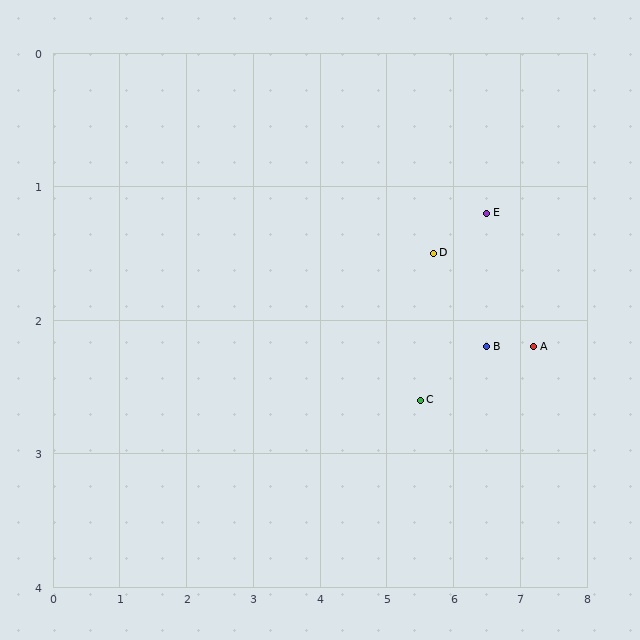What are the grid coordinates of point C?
Point C is at approximately (5.5, 2.6).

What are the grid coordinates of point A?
Point A is at approximately (7.2, 2.2).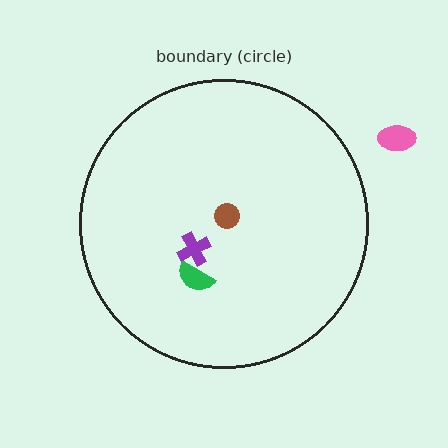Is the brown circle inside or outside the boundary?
Inside.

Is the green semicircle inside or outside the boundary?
Inside.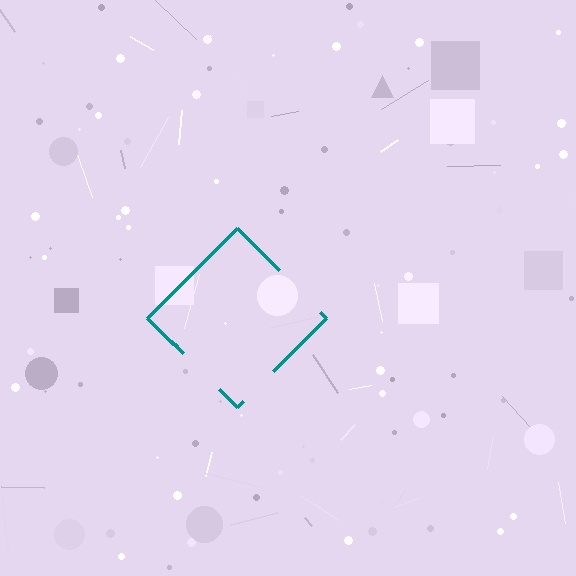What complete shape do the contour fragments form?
The contour fragments form a diamond.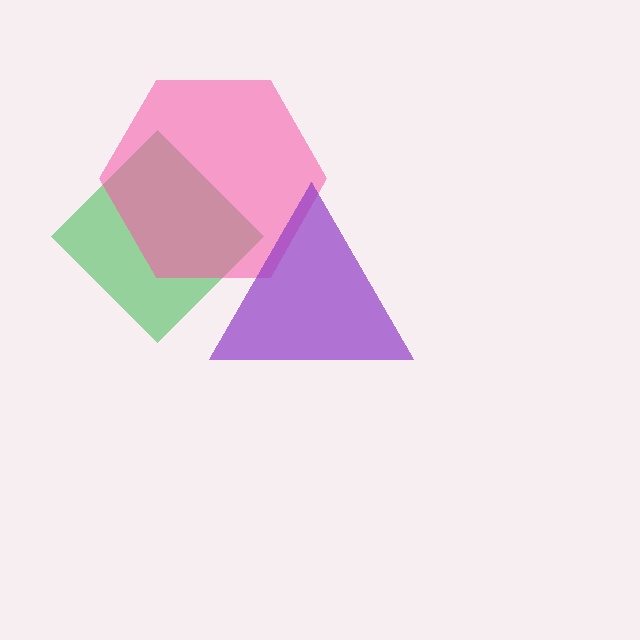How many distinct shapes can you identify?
There are 3 distinct shapes: a green diamond, a pink hexagon, a purple triangle.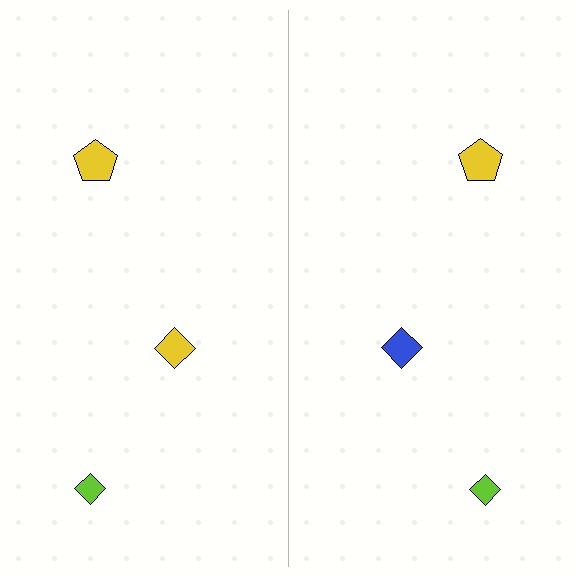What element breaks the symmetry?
The blue diamond on the right side breaks the symmetry — its mirror counterpart is yellow.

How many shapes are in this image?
There are 6 shapes in this image.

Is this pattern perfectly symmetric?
No, the pattern is not perfectly symmetric. The blue diamond on the right side breaks the symmetry — its mirror counterpart is yellow.